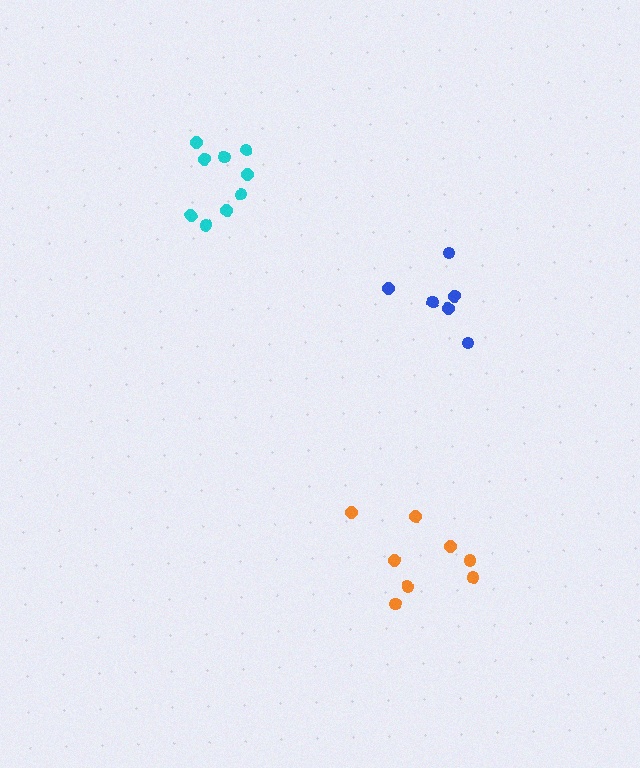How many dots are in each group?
Group 1: 9 dots, Group 2: 6 dots, Group 3: 8 dots (23 total).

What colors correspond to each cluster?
The clusters are colored: cyan, blue, orange.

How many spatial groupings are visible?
There are 3 spatial groupings.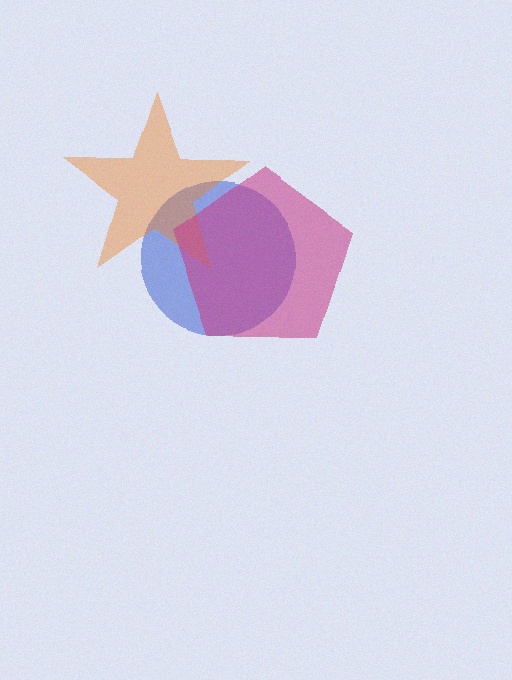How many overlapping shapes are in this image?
There are 3 overlapping shapes in the image.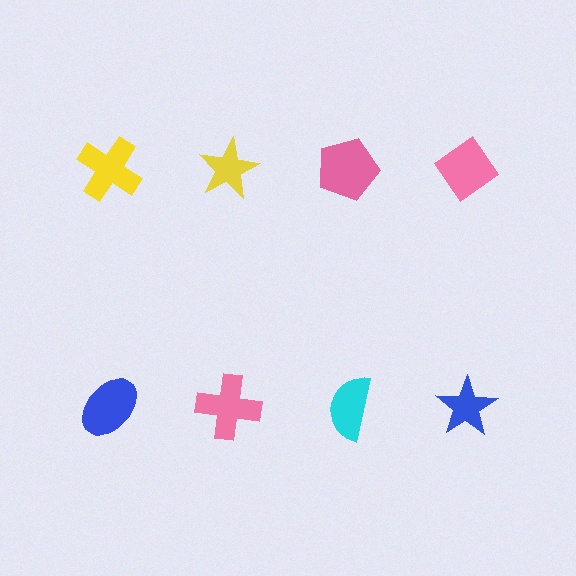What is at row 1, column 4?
A pink diamond.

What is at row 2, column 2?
A pink cross.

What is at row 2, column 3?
A cyan semicircle.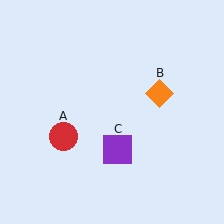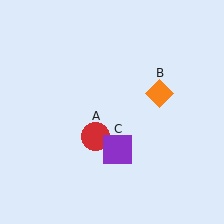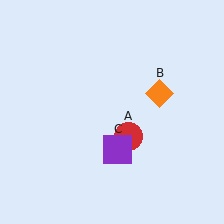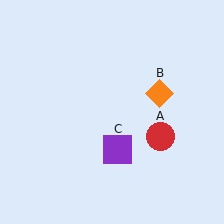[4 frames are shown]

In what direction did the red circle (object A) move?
The red circle (object A) moved right.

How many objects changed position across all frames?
1 object changed position: red circle (object A).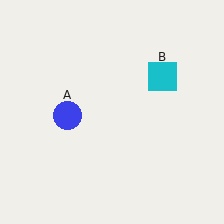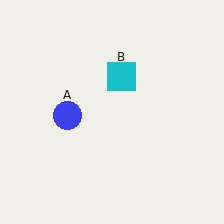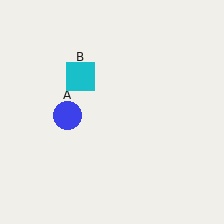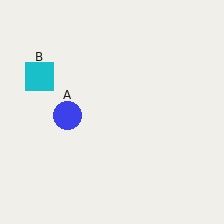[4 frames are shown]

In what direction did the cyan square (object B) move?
The cyan square (object B) moved left.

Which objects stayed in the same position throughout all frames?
Blue circle (object A) remained stationary.